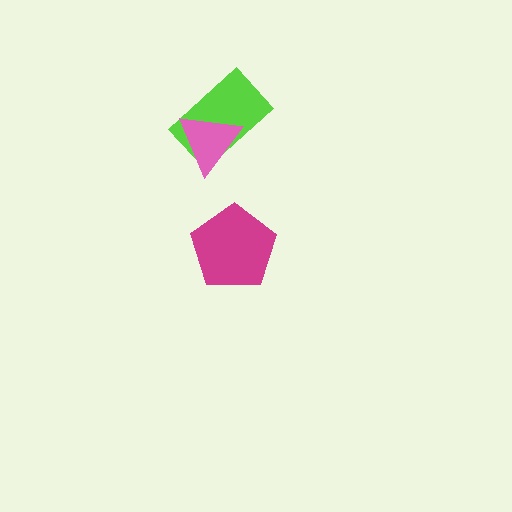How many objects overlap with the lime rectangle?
1 object overlaps with the lime rectangle.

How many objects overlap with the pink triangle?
1 object overlaps with the pink triangle.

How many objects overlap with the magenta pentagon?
0 objects overlap with the magenta pentagon.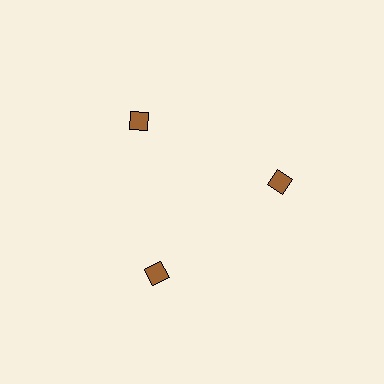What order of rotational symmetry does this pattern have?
This pattern has 3-fold rotational symmetry.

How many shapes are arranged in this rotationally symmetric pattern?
There are 3 shapes, arranged in 3 groups of 1.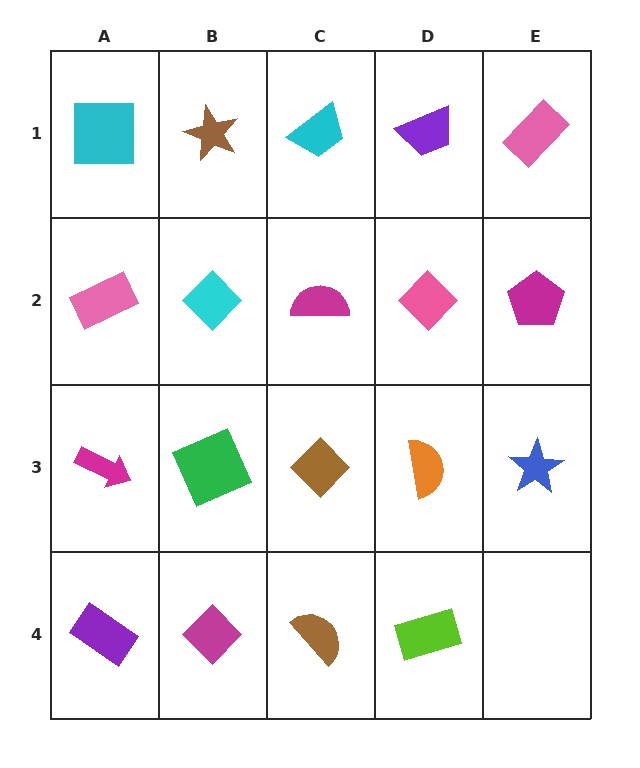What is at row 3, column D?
An orange semicircle.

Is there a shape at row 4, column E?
No, that cell is empty.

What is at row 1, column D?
A purple trapezoid.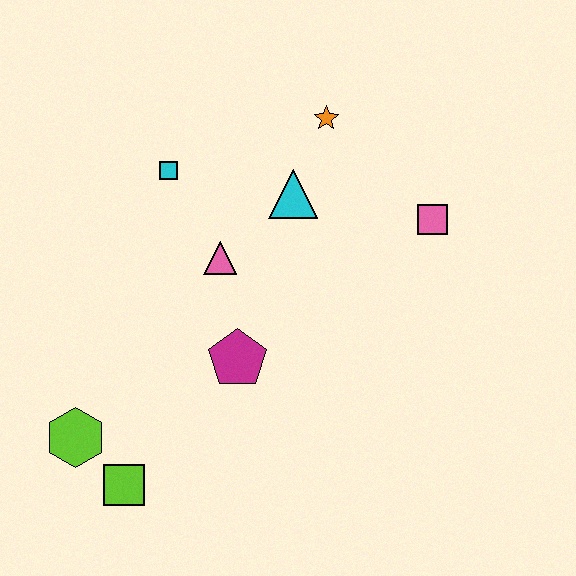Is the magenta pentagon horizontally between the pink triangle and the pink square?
Yes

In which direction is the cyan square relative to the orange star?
The cyan square is to the left of the orange star.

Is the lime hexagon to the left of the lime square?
Yes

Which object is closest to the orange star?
The cyan triangle is closest to the orange star.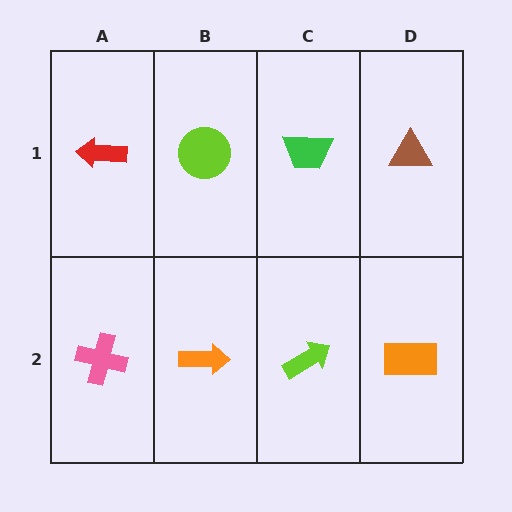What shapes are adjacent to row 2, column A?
A red arrow (row 1, column A), an orange arrow (row 2, column B).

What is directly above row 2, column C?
A green trapezoid.